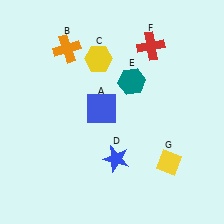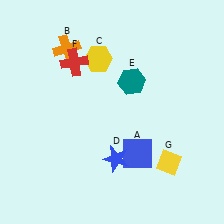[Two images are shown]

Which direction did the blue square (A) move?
The blue square (A) moved down.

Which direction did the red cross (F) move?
The red cross (F) moved left.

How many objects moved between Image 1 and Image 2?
2 objects moved between the two images.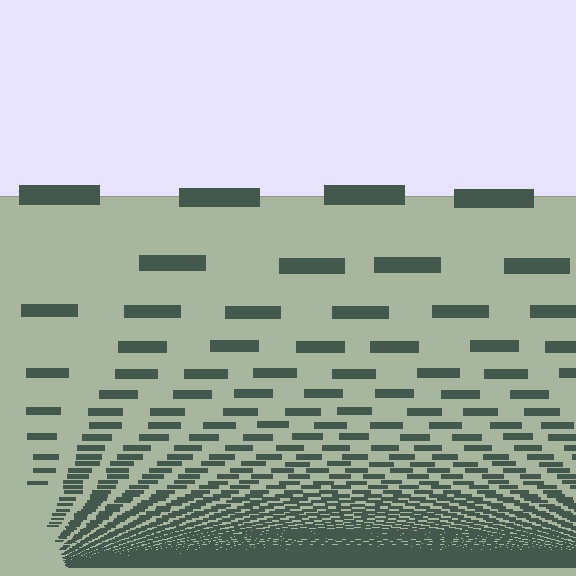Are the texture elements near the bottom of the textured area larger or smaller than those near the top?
Smaller. The gradient is inverted — elements near the bottom are smaller and denser.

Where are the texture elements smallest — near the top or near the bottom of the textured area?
Near the bottom.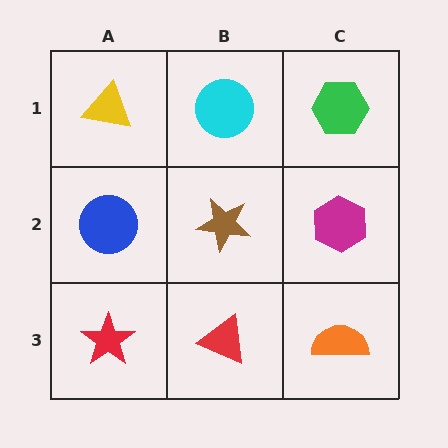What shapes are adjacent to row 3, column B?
A brown star (row 2, column B), a red star (row 3, column A), an orange semicircle (row 3, column C).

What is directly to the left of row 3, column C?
A red triangle.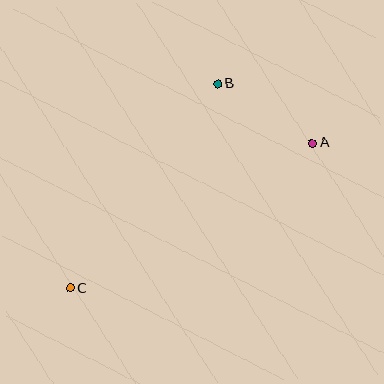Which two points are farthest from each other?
Points A and C are farthest from each other.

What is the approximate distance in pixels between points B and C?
The distance between B and C is approximately 252 pixels.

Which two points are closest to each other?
Points A and B are closest to each other.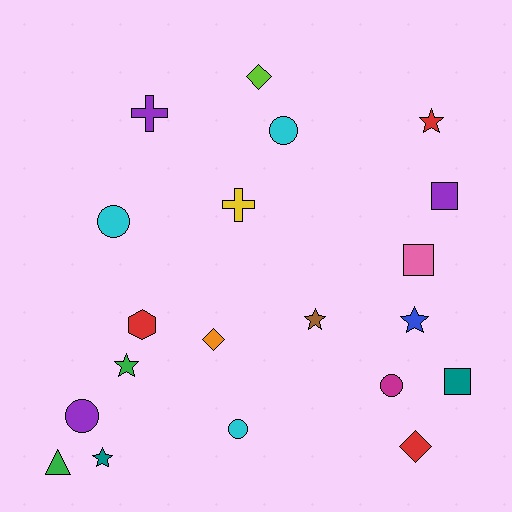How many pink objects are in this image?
There is 1 pink object.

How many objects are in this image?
There are 20 objects.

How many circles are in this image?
There are 5 circles.